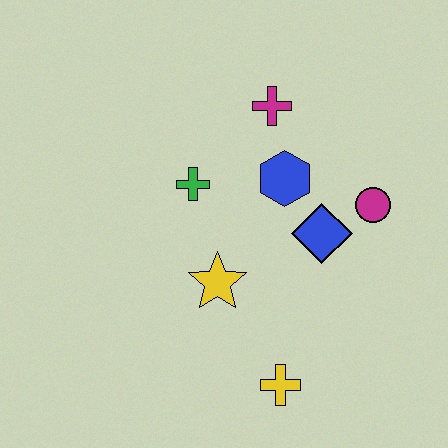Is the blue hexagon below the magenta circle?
No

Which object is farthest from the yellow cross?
The magenta cross is farthest from the yellow cross.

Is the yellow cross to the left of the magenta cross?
No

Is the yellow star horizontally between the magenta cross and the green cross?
Yes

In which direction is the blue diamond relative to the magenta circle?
The blue diamond is to the left of the magenta circle.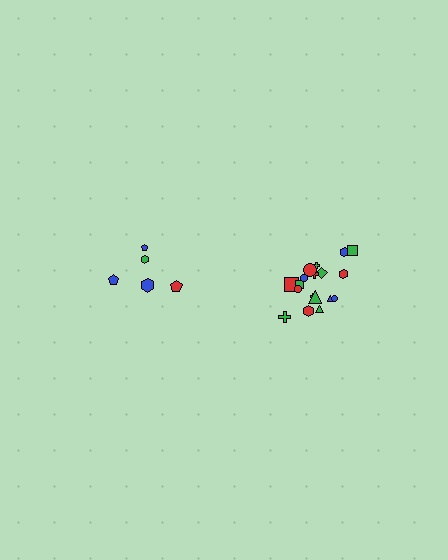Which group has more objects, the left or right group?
The right group.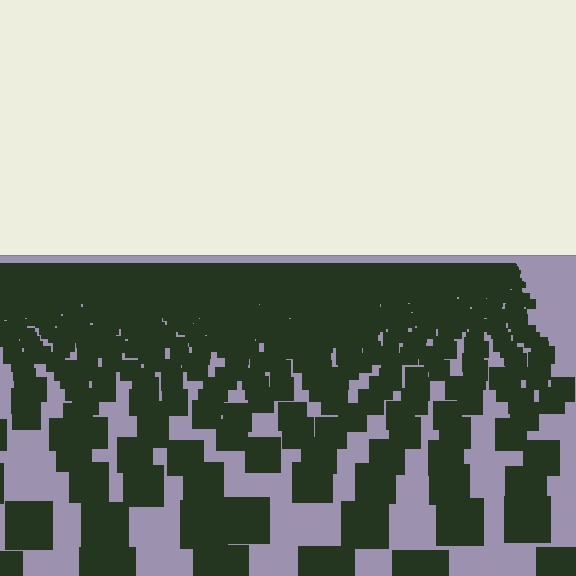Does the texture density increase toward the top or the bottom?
Density increases toward the top.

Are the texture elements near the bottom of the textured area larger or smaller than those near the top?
Larger. Near the bottom, elements are closer to the viewer and appear at a bigger on-screen size.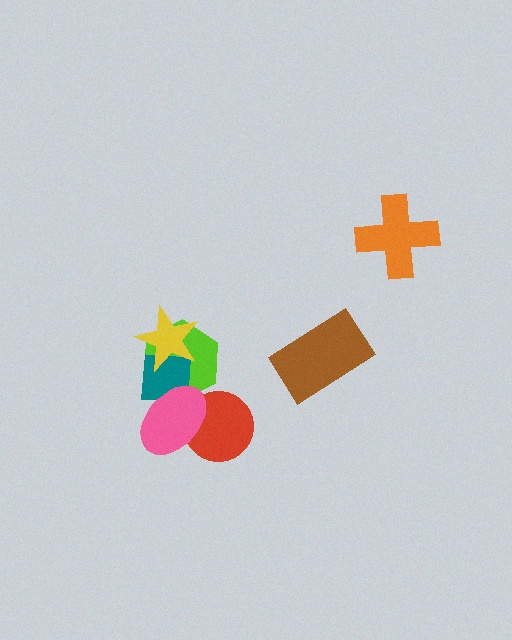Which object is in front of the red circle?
The pink ellipse is in front of the red circle.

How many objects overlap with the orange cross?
0 objects overlap with the orange cross.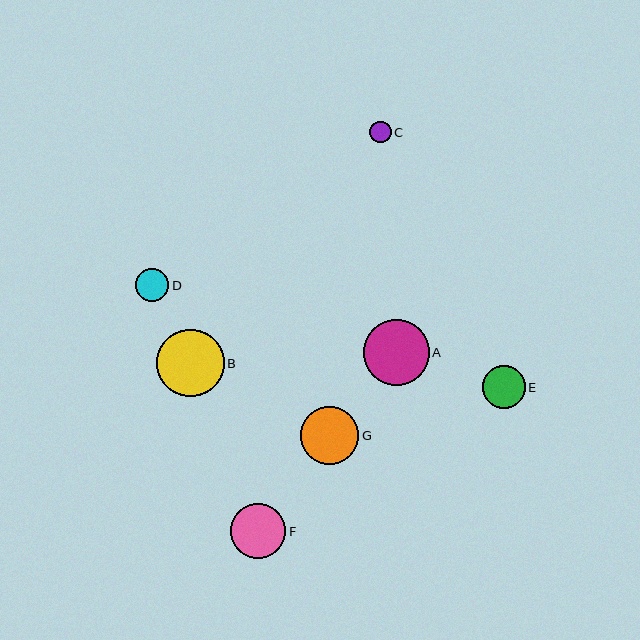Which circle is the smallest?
Circle C is the smallest with a size of approximately 22 pixels.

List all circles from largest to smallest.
From largest to smallest: B, A, G, F, E, D, C.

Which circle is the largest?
Circle B is the largest with a size of approximately 67 pixels.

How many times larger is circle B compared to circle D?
Circle B is approximately 2.0 times the size of circle D.